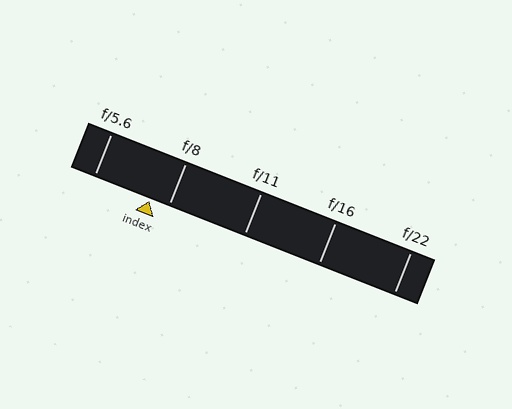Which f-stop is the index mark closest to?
The index mark is closest to f/8.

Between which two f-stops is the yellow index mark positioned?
The index mark is between f/5.6 and f/8.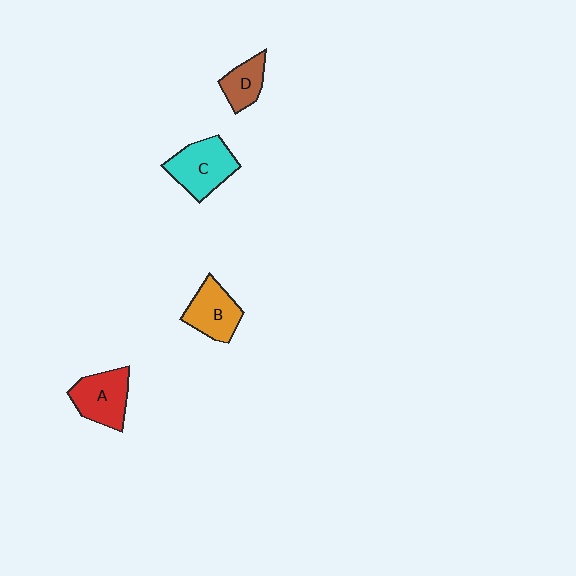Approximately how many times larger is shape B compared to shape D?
Approximately 1.4 times.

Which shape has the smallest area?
Shape D (brown).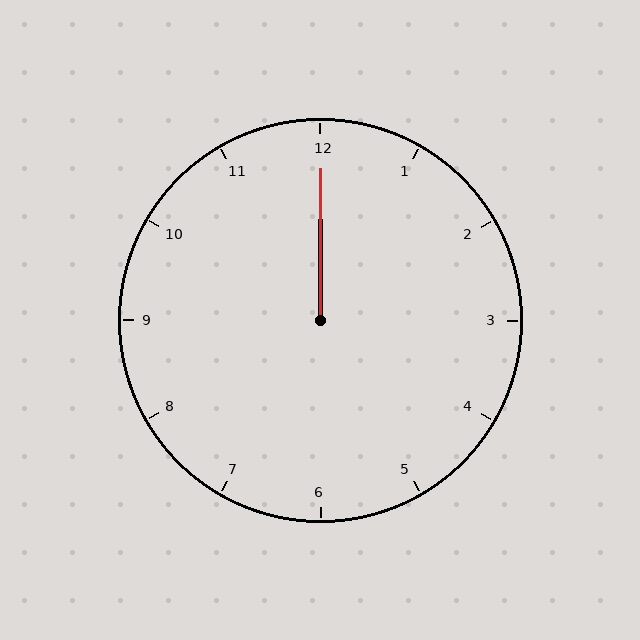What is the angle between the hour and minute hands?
Approximately 0 degrees.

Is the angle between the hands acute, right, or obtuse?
It is acute.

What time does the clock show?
12:00.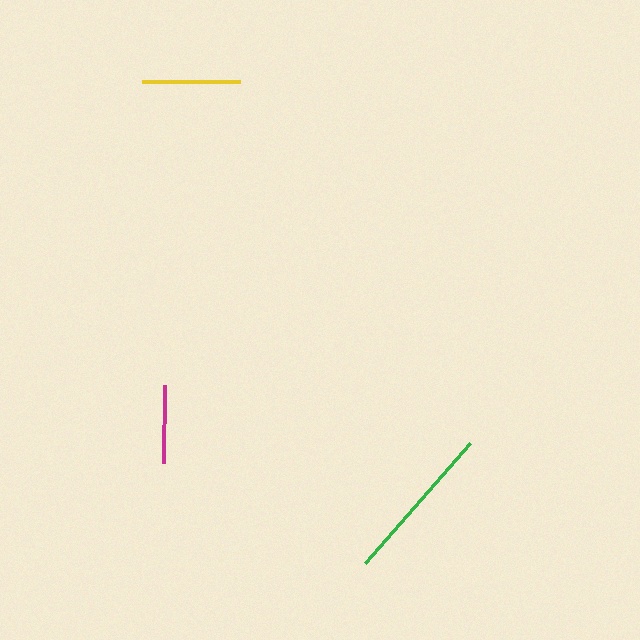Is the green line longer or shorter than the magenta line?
The green line is longer than the magenta line.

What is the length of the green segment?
The green segment is approximately 159 pixels long.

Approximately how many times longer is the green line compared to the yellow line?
The green line is approximately 1.6 times the length of the yellow line.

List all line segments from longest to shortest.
From longest to shortest: green, yellow, magenta.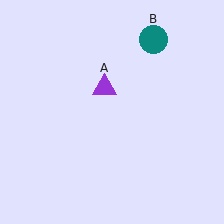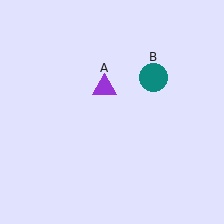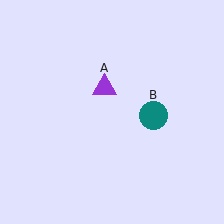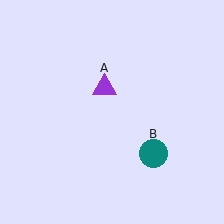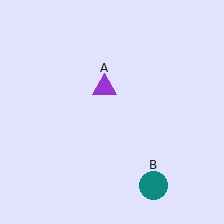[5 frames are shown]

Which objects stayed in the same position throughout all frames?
Purple triangle (object A) remained stationary.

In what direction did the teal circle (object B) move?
The teal circle (object B) moved down.